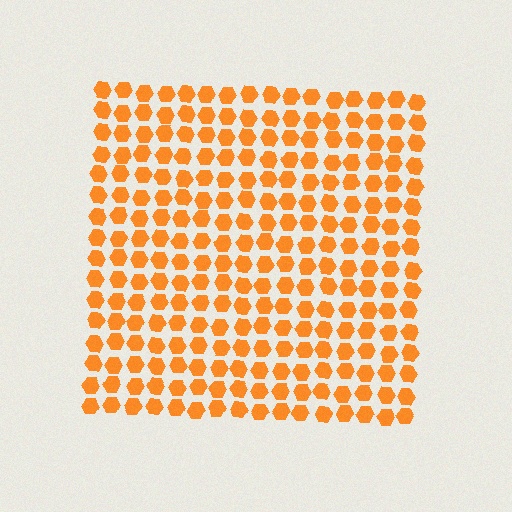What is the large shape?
The large shape is a square.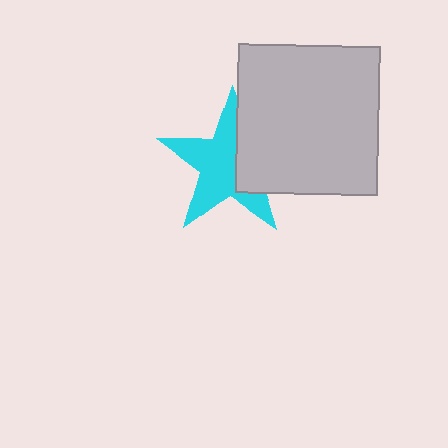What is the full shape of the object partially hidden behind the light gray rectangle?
The partially hidden object is a cyan star.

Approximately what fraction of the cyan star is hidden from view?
Roughly 35% of the cyan star is hidden behind the light gray rectangle.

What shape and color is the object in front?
The object in front is a light gray rectangle.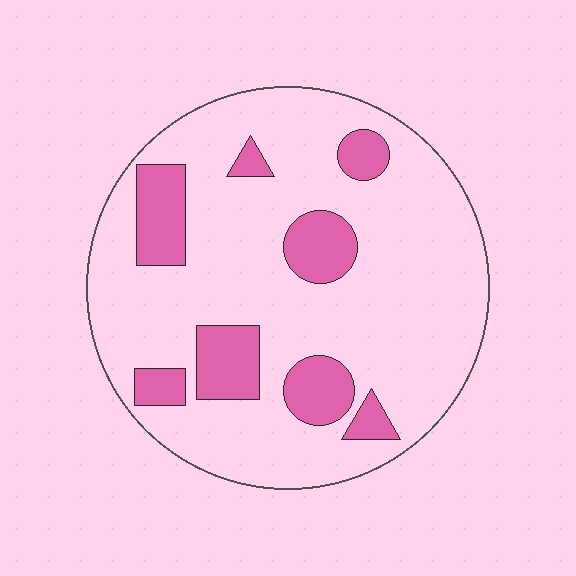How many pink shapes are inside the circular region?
8.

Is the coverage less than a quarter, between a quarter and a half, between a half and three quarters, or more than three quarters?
Less than a quarter.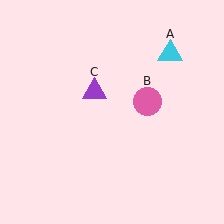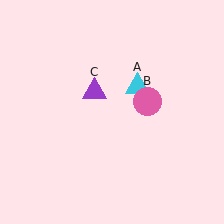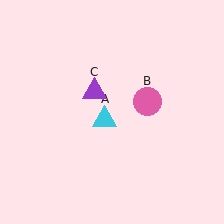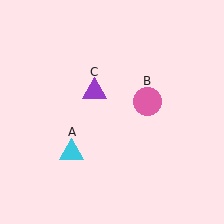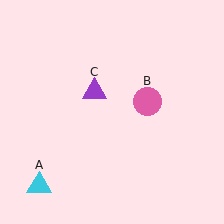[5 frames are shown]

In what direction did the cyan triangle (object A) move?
The cyan triangle (object A) moved down and to the left.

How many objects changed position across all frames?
1 object changed position: cyan triangle (object A).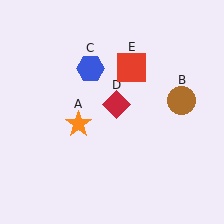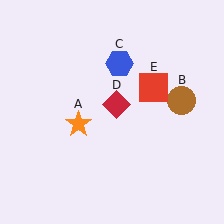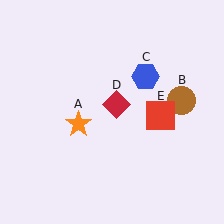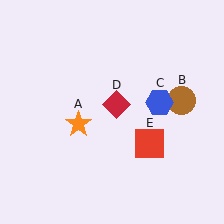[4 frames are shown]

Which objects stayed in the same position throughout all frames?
Orange star (object A) and brown circle (object B) and red diamond (object D) remained stationary.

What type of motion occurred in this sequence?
The blue hexagon (object C), red square (object E) rotated clockwise around the center of the scene.